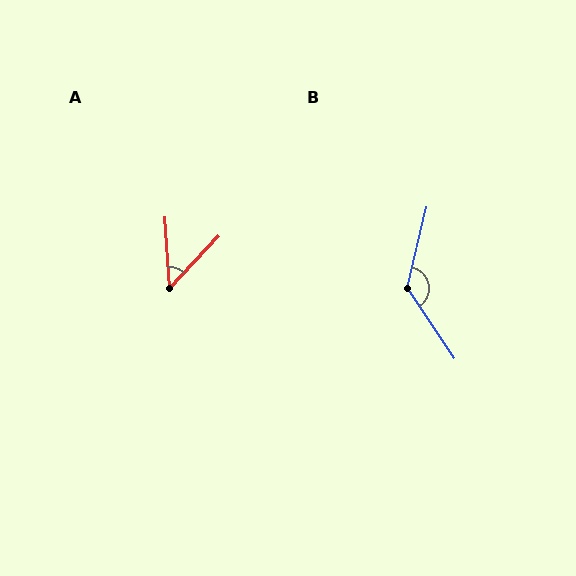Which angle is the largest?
B, at approximately 133 degrees.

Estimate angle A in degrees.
Approximately 46 degrees.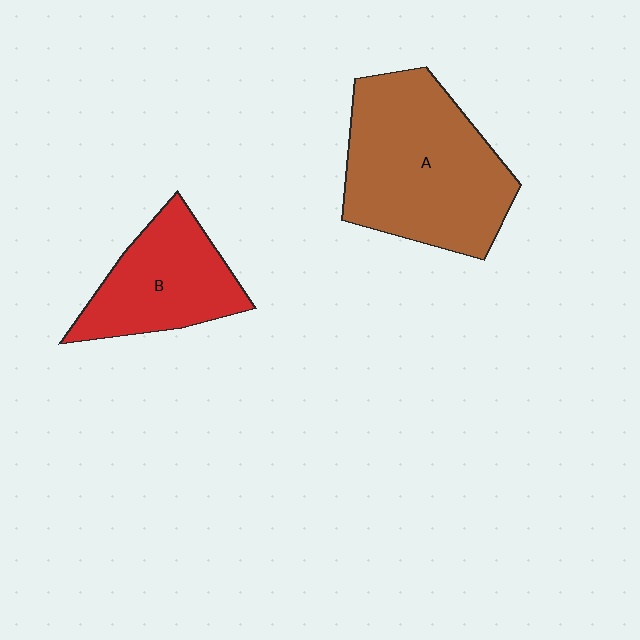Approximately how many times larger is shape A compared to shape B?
Approximately 1.7 times.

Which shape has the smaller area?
Shape B (red).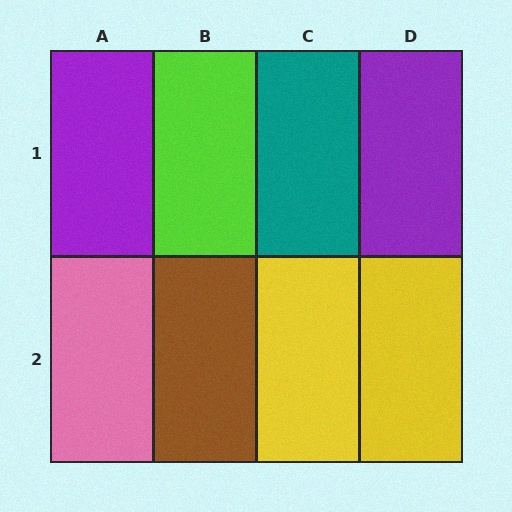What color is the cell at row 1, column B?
Lime.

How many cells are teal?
1 cell is teal.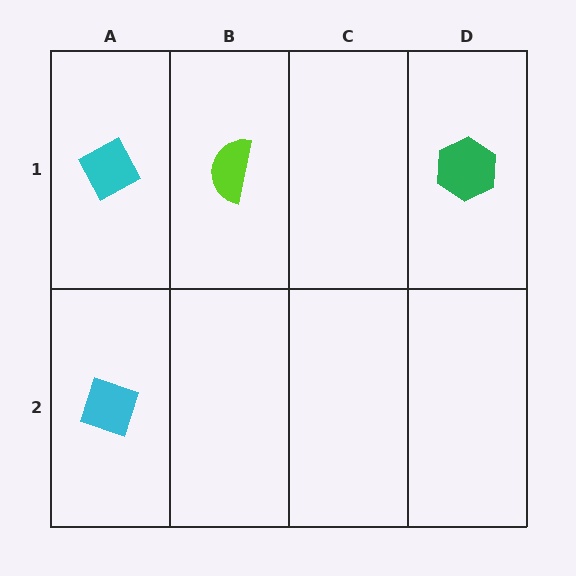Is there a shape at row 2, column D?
No, that cell is empty.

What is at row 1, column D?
A green hexagon.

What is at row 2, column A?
A cyan diamond.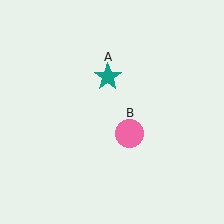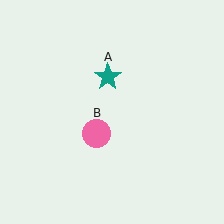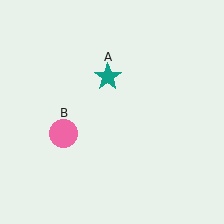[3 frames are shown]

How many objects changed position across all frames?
1 object changed position: pink circle (object B).